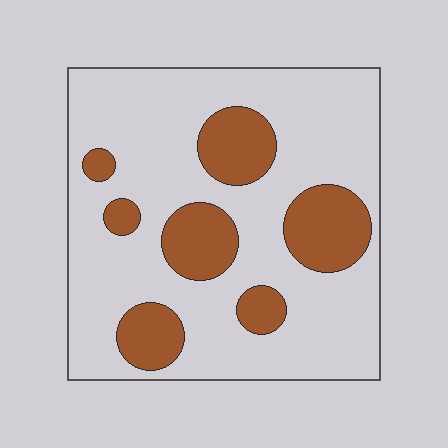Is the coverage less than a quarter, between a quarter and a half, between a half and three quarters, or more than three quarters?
Less than a quarter.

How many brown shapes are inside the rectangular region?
7.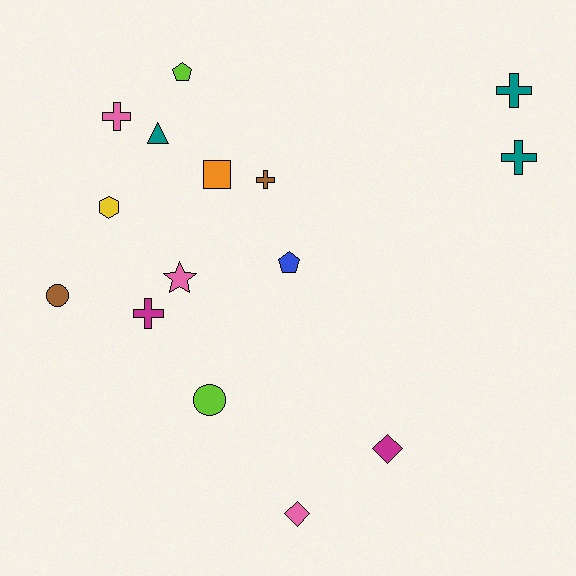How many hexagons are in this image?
There is 1 hexagon.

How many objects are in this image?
There are 15 objects.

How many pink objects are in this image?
There are 3 pink objects.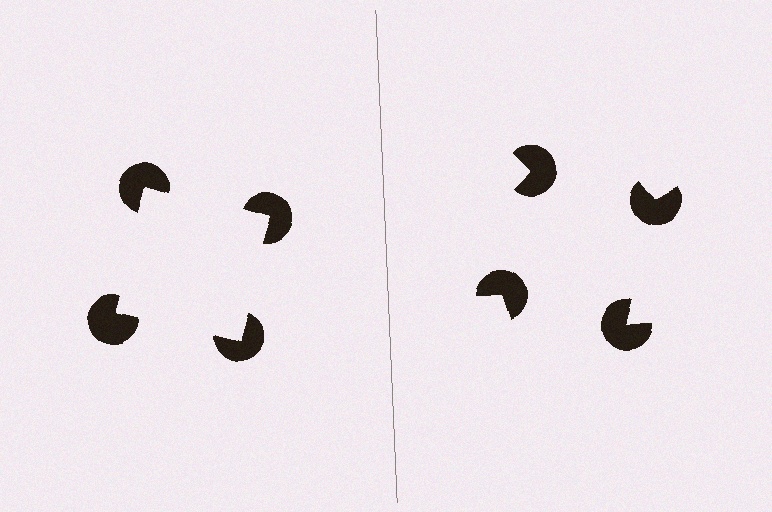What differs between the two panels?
The pac-man discs are positioned identically on both sides; only the wedge orientations differ. On the left they align to a square; on the right they are misaligned.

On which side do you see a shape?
An illusory square appears on the left side. On the right side the wedge cuts are rotated, so no coherent shape forms.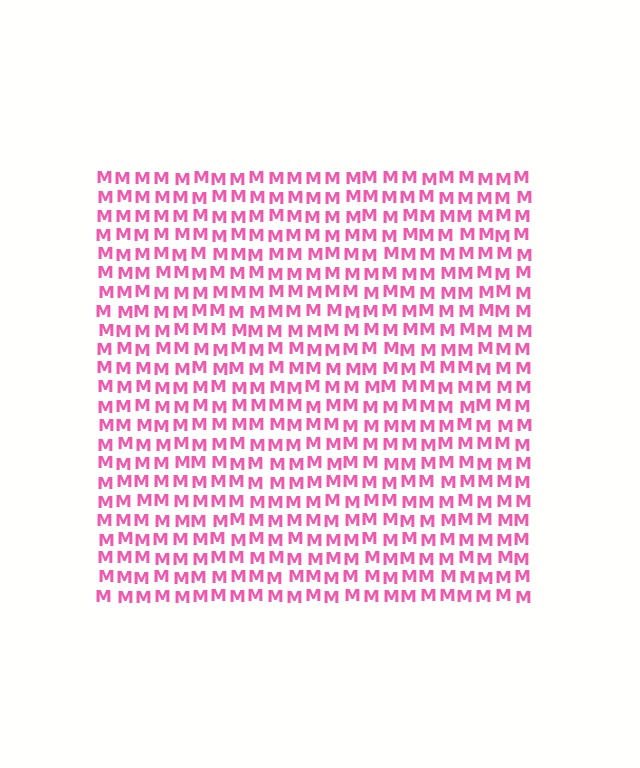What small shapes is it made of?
It is made of small letter M's.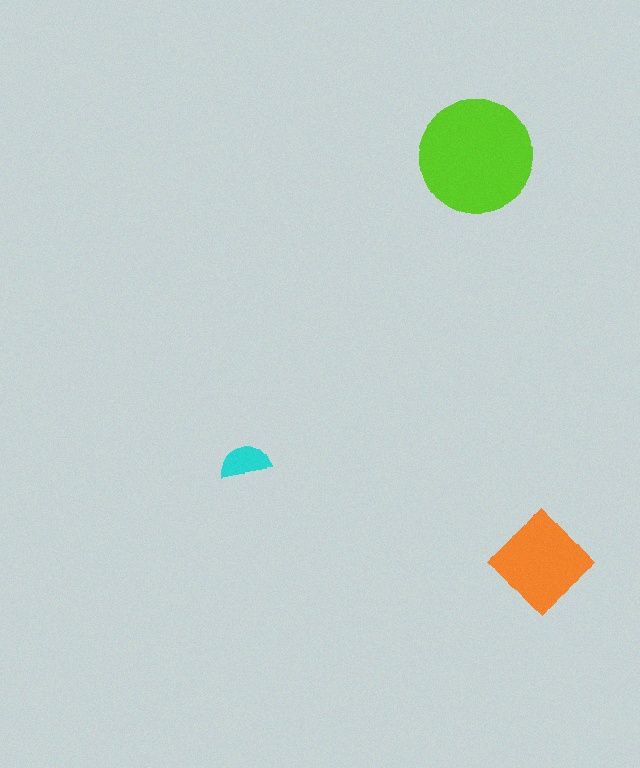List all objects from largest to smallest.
The lime circle, the orange diamond, the cyan semicircle.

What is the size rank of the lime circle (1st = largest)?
1st.